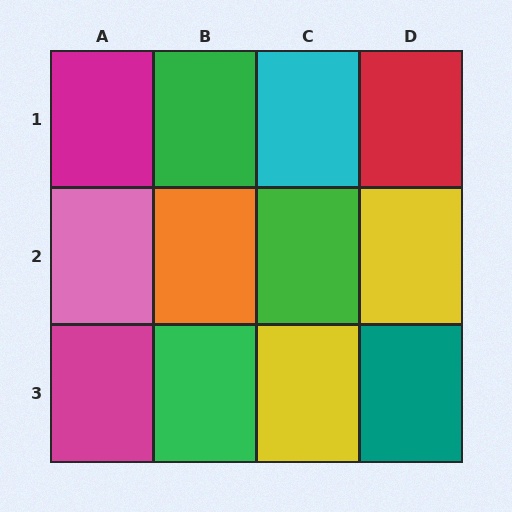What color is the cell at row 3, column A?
Magenta.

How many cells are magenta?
2 cells are magenta.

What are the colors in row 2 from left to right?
Pink, orange, green, yellow.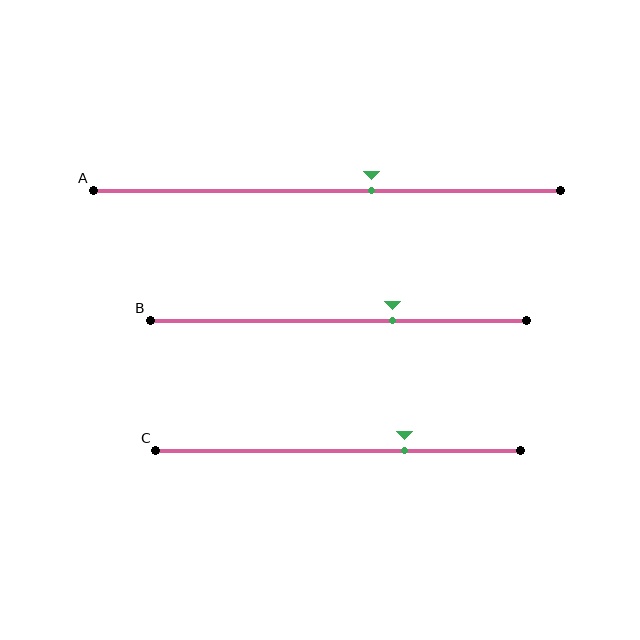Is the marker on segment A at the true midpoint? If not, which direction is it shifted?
No, the marker on segment A is shifted to the right by about 10% of the segment length.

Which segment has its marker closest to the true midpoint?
Segment A has its marker closest to the true midpoint.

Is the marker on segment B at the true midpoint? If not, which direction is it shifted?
No, the marker on segment B is shifted to the right by about 14% of the segment length.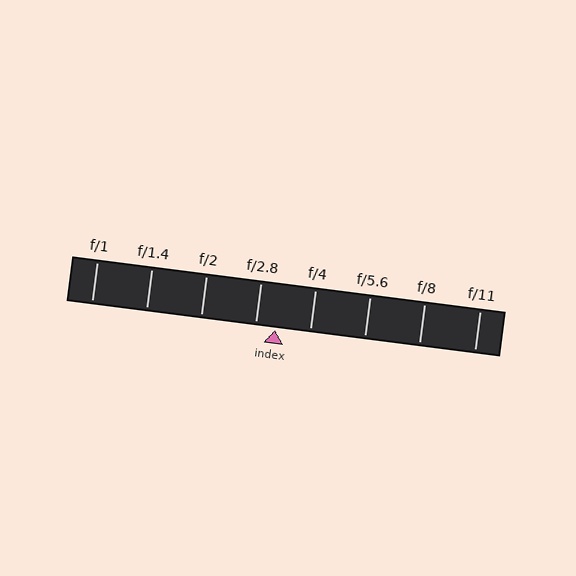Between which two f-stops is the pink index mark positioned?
The index mark is between f/2.8 and f/4.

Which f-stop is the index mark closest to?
The index mark is closest to f/2.8.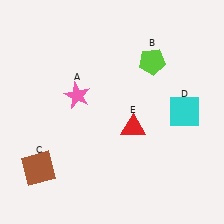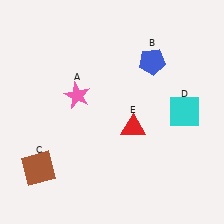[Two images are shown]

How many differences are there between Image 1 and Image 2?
There is 1 difference between the two images.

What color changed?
The pentagon (B) changed from lime in Image 1 to blue in Image 2.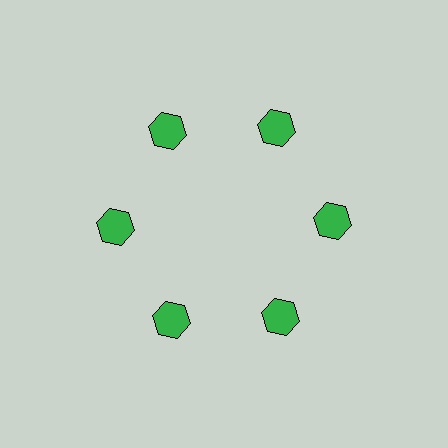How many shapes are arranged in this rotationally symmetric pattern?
There are 6 shapes, arranged in 6 groups of 1.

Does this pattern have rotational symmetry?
Yes, this pattern has 6-fold rotational symmetry. It looks the same after rotating 60 degrees around the center.